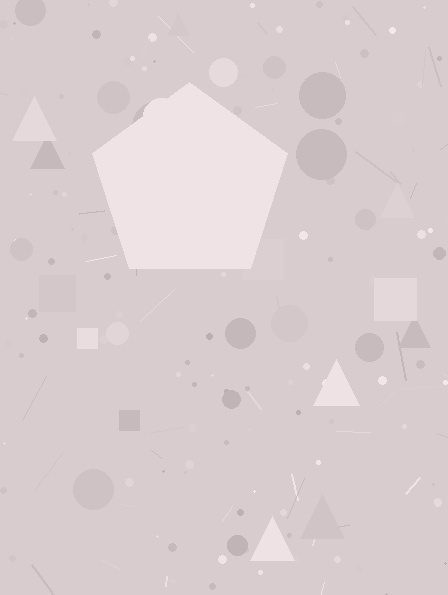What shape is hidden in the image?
A pentagon is hidden in the image.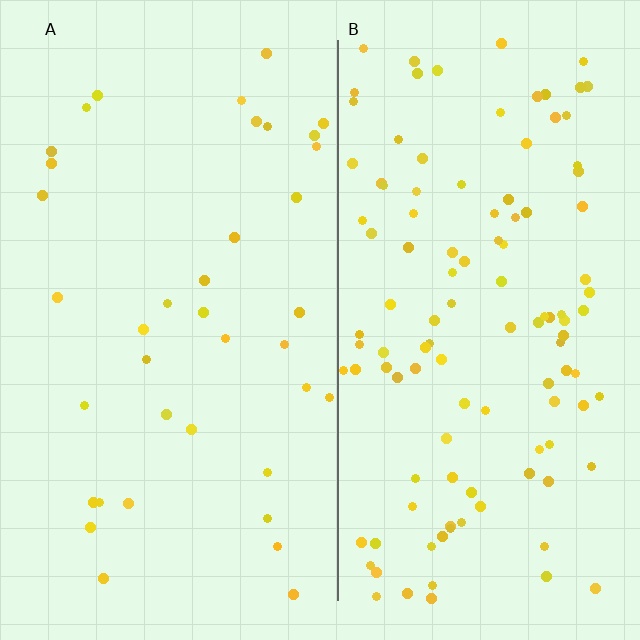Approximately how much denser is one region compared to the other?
Approximately 3.1× — region B over region A.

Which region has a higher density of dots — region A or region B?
B (the right).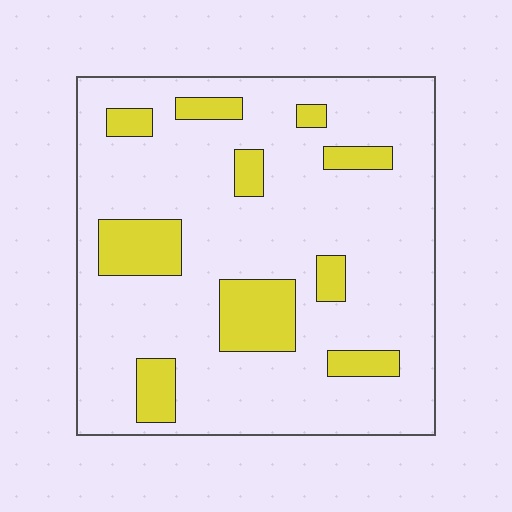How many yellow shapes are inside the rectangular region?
10.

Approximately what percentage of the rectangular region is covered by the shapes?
Approximately 20%.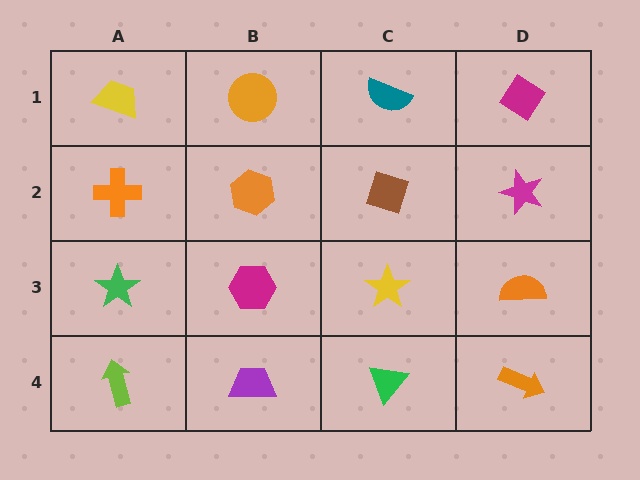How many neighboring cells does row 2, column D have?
3.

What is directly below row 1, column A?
An orange cross.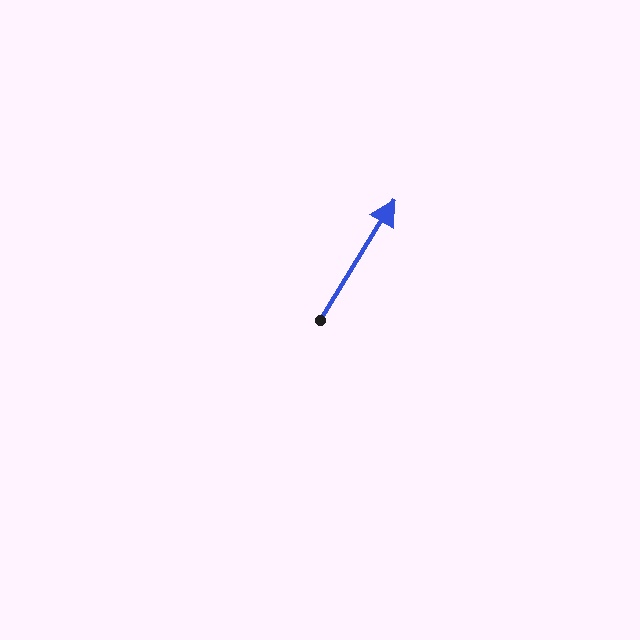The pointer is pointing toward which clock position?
Roughly 1 o'clock.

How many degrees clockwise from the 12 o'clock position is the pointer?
Approximately 32 degrees.